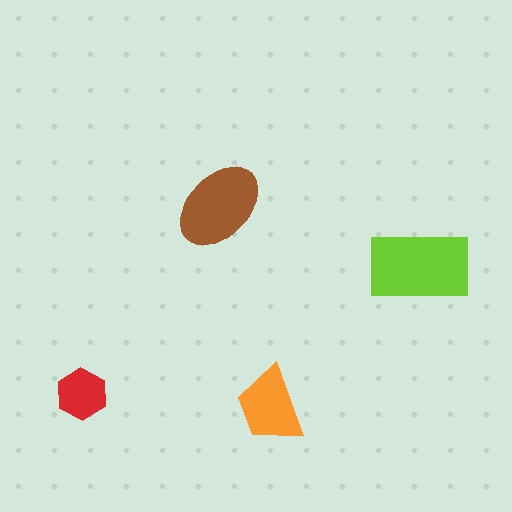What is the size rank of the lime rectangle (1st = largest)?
1st.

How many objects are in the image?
There are 4 objects in the image.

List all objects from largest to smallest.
The lime rectangle, the brown ellipse, the orange trapezoid, the red hexagon.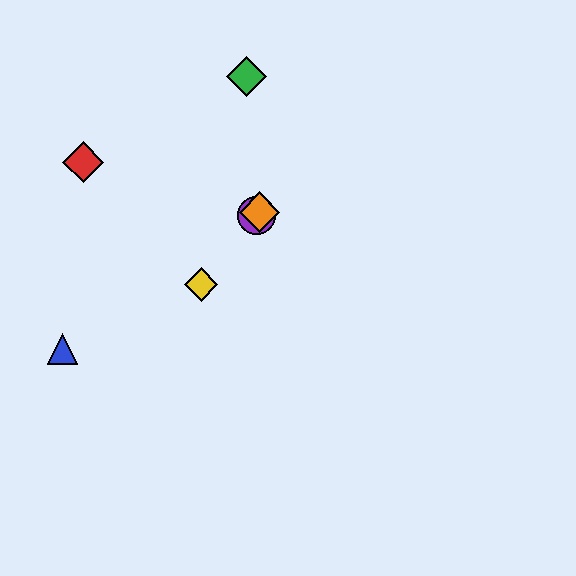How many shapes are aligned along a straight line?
3 shapes (the yellow diamond, the purple circle, the orange diamond) are aligned along a straight line.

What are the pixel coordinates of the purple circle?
The purple circle is at (257, 216).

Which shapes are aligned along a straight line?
The yellow diamond, the purple circle, the orange diamond are aligned along a straight line.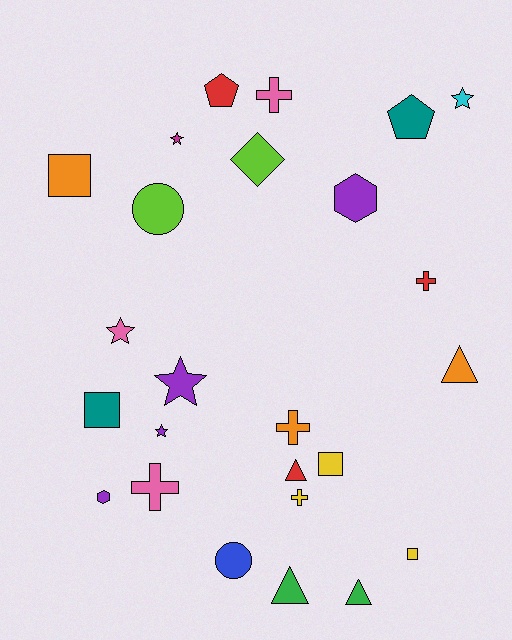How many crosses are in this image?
There are 5 crosses.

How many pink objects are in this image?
There are 3 pink objects.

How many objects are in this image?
There are 25 objects.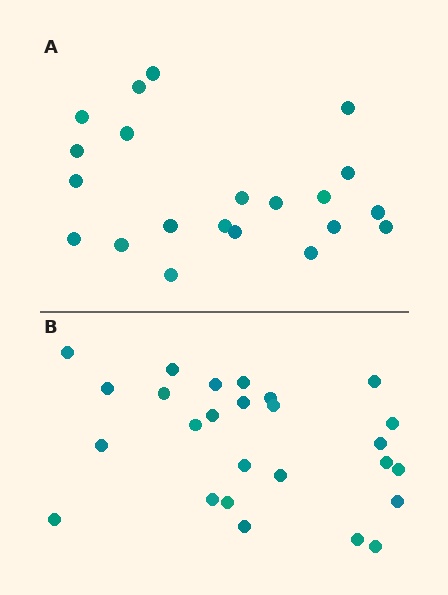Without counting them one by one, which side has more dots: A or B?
Region B (the bottom region) has more dots.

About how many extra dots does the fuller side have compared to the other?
Region B has about 5 more dots than region A.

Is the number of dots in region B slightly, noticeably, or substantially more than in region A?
Region B has only slightly more — the two regions are fairly close. The ratio is roughly 1.2 to 1.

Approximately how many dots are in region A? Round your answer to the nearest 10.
About 20 dots. (The exact count is 21, which rounds to 20.)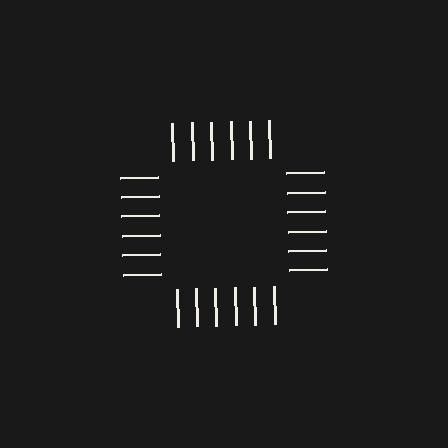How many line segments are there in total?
24 — 6 along each of the 4 edges.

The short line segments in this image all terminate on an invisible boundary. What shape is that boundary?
An illusory square — the line segments terminate on its edges but no continuous stroke is drawn.